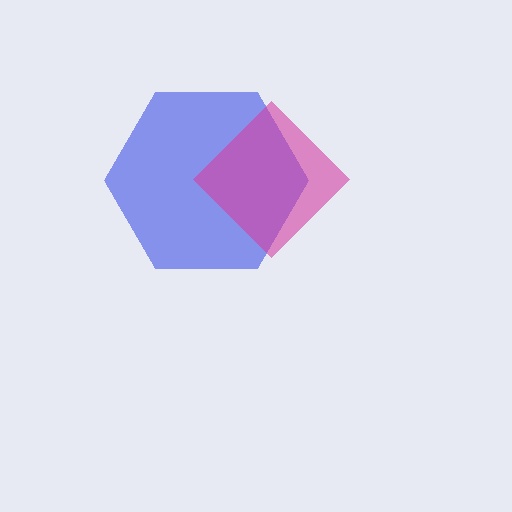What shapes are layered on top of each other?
The layered shapes are: a blue hexagon, a magenta diamond.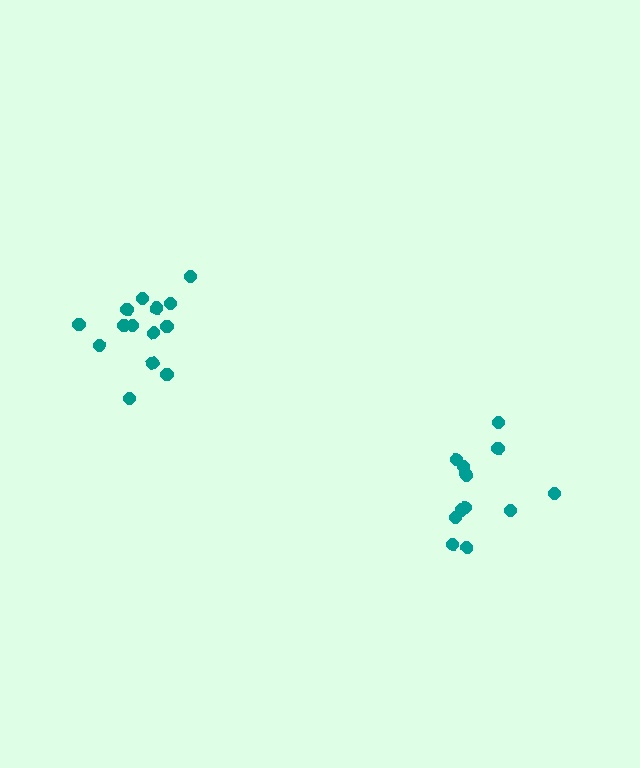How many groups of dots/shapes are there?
There are 2 groups.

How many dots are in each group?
Group 1: 13 dots, Group 2: 14 dots (27 total).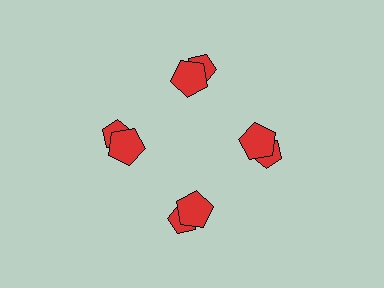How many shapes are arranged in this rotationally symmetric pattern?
There are 8 shapes, arranged in 4 groups of 2.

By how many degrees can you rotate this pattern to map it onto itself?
The pattern maps onto itself every 90 degrees of rotation.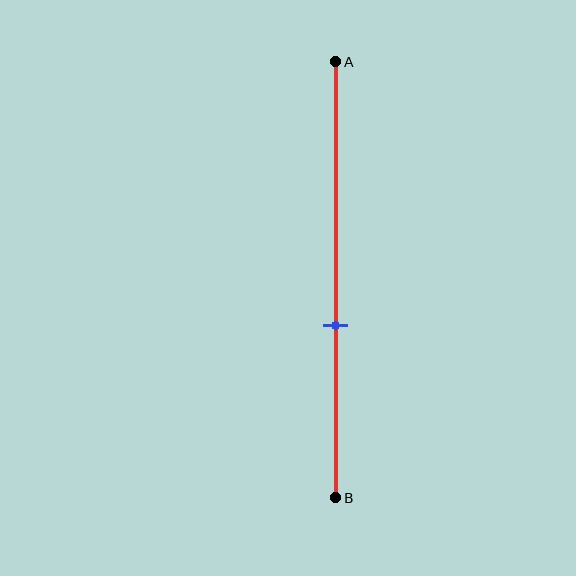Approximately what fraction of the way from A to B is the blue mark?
The blue mark is approximately 60% of the way from A to B.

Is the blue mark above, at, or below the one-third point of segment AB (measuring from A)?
The blue mark is below the one-third point of segment AB.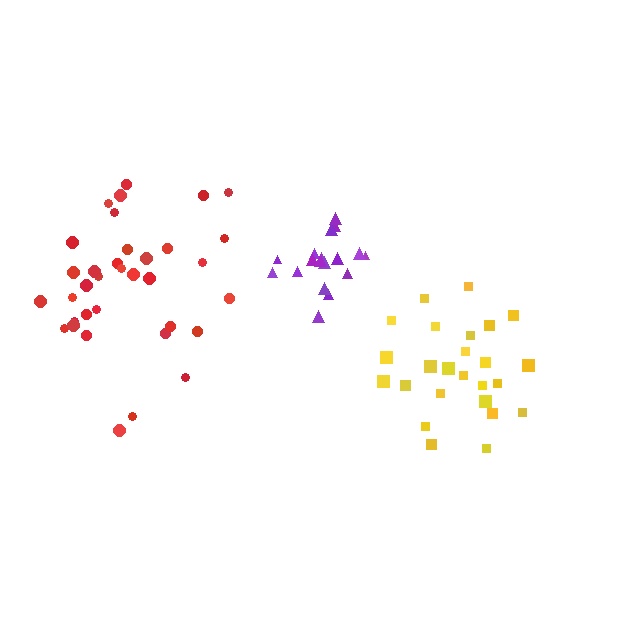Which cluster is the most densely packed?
Purple.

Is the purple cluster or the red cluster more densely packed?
Purple.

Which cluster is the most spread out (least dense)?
Red.